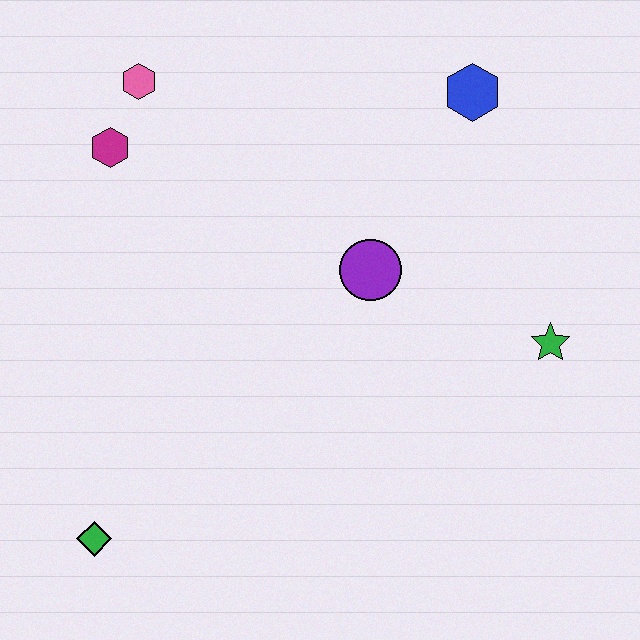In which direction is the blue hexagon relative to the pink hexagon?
The blue hexagon is to the right of the pink hexagon.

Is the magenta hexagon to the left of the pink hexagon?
Yes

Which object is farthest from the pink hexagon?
The green star is farthest from the pink hexagon.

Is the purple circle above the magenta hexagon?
No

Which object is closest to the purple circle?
The green star is closest to the purple circle.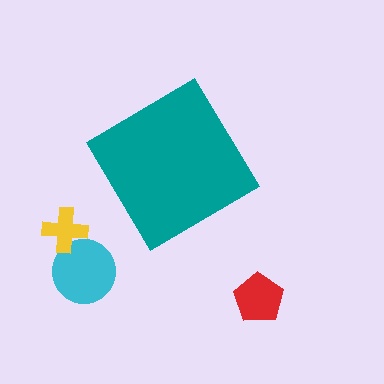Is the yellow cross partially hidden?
No, the yellow cross is fully visible.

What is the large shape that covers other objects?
A teal diamond.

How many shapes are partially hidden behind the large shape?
0 shapes are partially hidden.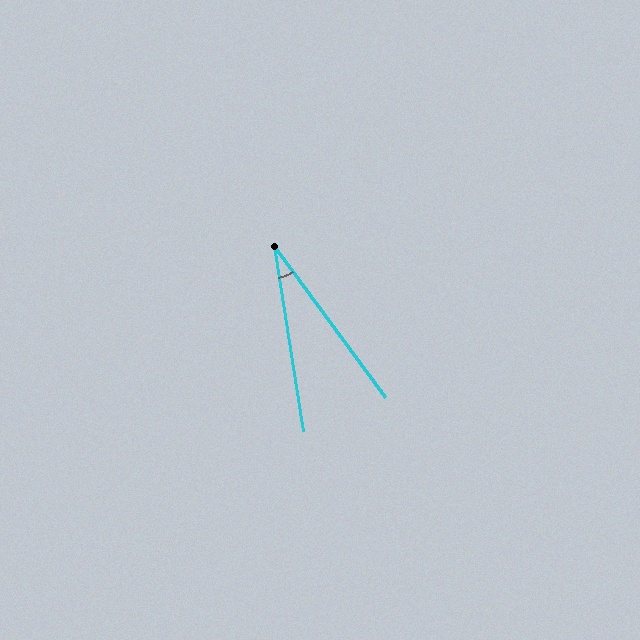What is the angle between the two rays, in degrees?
Approximately 27 degrees.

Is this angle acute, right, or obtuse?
It is acute.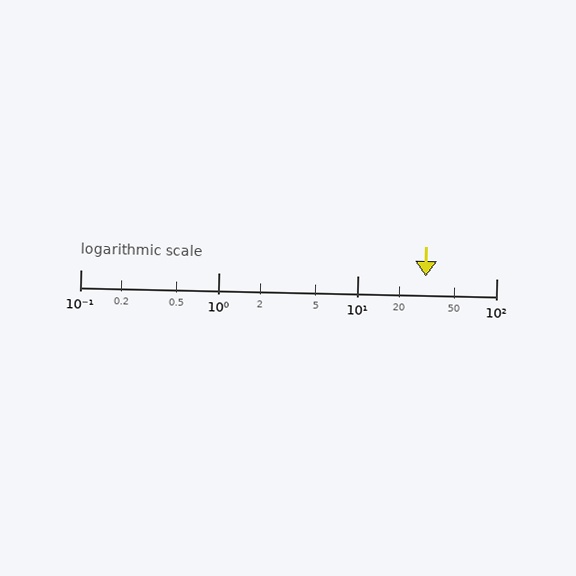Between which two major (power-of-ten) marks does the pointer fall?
The pointer is between 10 and 100.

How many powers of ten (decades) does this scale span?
The scale spans 3 decades, from 0.1 to 100.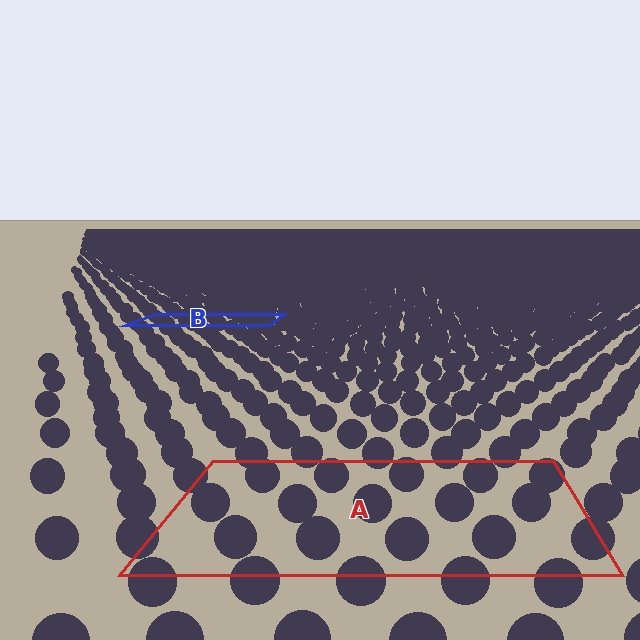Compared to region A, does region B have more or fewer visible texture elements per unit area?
Region B has more texture elements per unit area — they are packed more densely because it is farther away.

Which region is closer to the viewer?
Region A is closer. The texture elements there are larger and more spread out.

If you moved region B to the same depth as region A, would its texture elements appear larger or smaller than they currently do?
They would appear larger. At a closer depth, the same texture elements are projected at a bigger on-screen size.